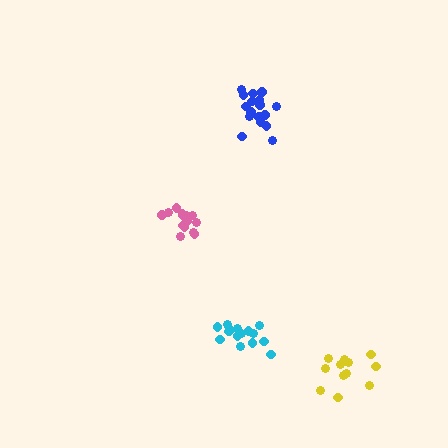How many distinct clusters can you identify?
There are 4 distinct clusters.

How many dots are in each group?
Group 1: 17 dots, Group 2: 15 dots, Group 3: 14 dots, Group 4: 12 dots (58 total).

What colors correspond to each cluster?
The clusters are colored: blue, cyan, pink, yellow.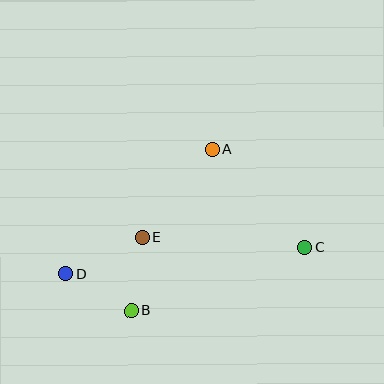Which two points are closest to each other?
Points B and E are closest to each other.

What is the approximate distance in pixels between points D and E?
The distance between D and E is approximately 85 pixels.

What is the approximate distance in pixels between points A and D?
The distance between A and D is approximately 192 pixels.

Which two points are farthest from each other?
Points C and D are farthest from each other.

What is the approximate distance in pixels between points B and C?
The distance between B and C is approximately 185 pixels.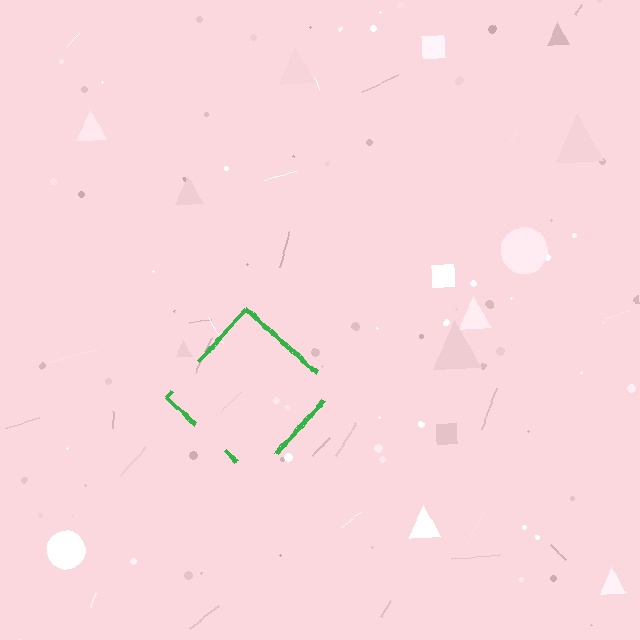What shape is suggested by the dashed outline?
The dashed outline suggests a diamond.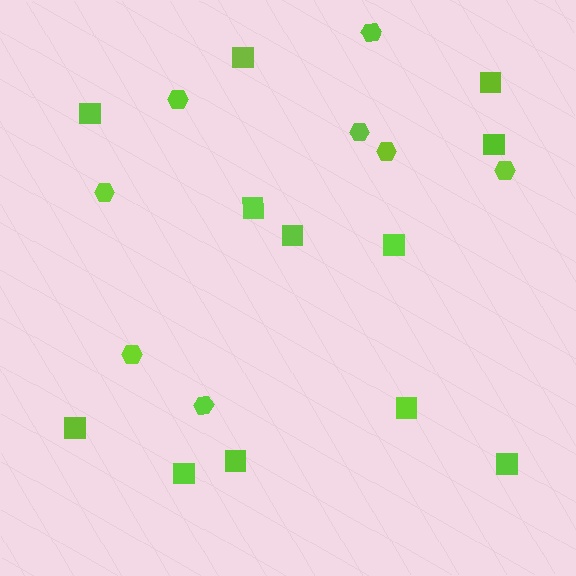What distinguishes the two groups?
There are 2 groups: one group of squares (12) and one group of hexagons (8).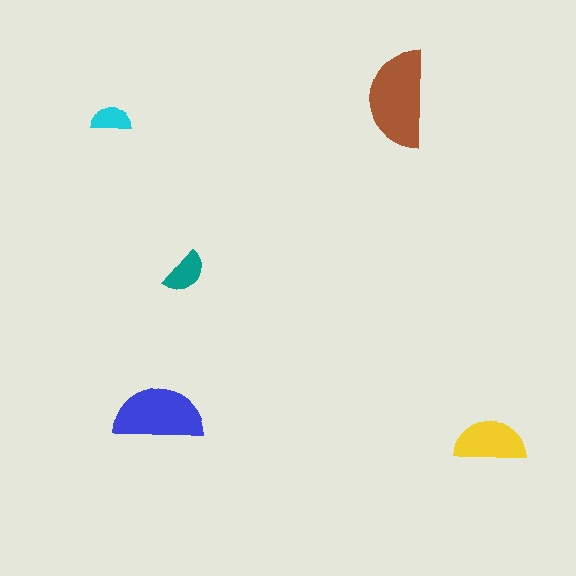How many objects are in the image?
There are 5 objects in the image.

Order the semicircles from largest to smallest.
the brown one, the blue one, the yellow one, the teal one, the cyan one.